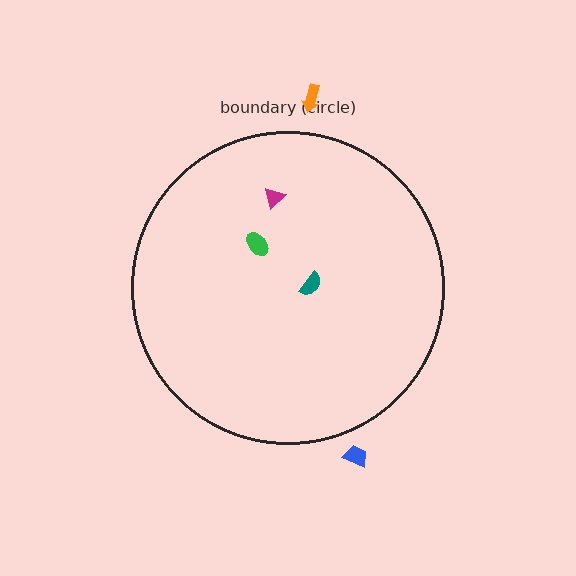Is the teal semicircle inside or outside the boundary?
Inside.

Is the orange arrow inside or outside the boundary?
Outside.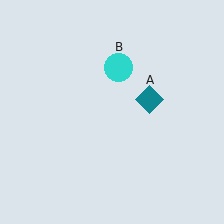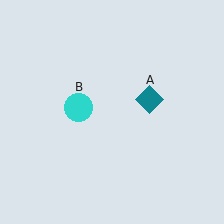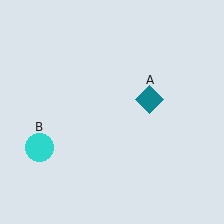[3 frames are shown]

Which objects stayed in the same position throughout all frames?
Teal diamond (object A) remained stationary.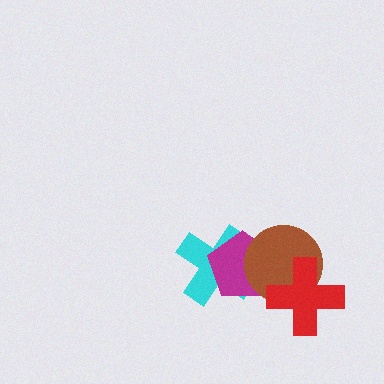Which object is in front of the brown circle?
The red cross is in front of the brown circle.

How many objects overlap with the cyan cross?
2 objects overlap with the cyan cross.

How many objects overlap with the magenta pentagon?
2 objects overlap with the magenta pentagon.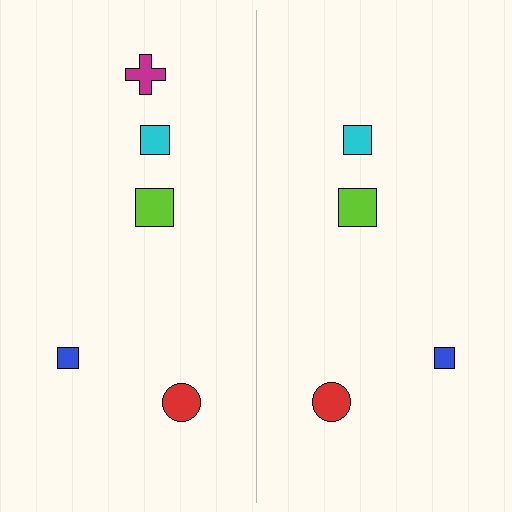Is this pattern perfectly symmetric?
No, the pattern is not perfectly symmetric. A magenta cross is missing from the right side.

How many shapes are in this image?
There are 9 shapes in this image.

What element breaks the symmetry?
A magenta cross is missing from the right side.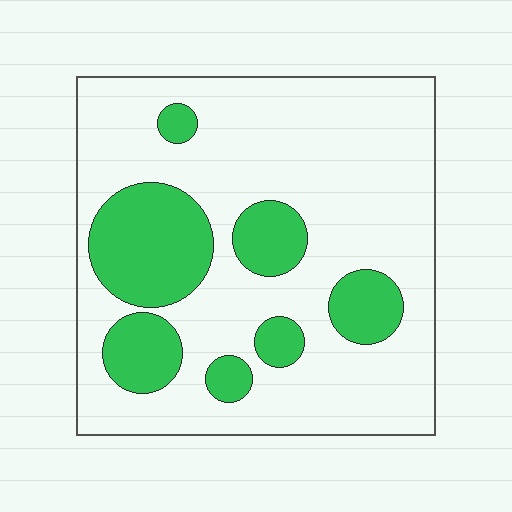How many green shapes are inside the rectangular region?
7.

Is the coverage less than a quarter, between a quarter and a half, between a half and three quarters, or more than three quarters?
Less than a quarter.